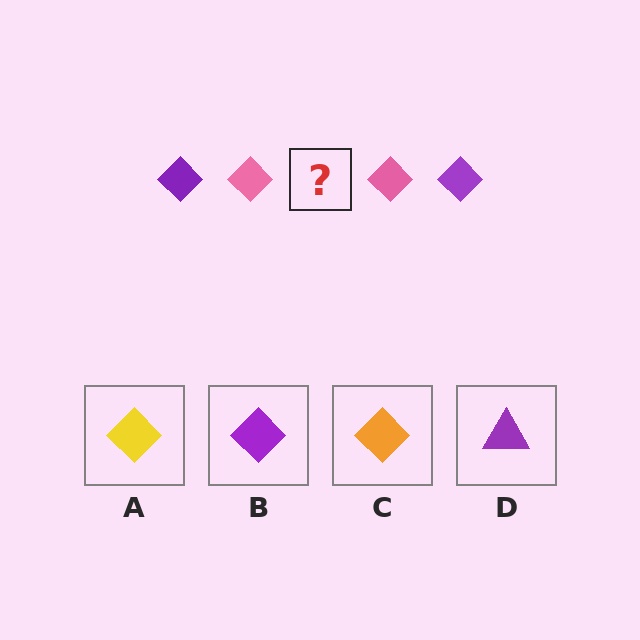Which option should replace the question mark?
Option B.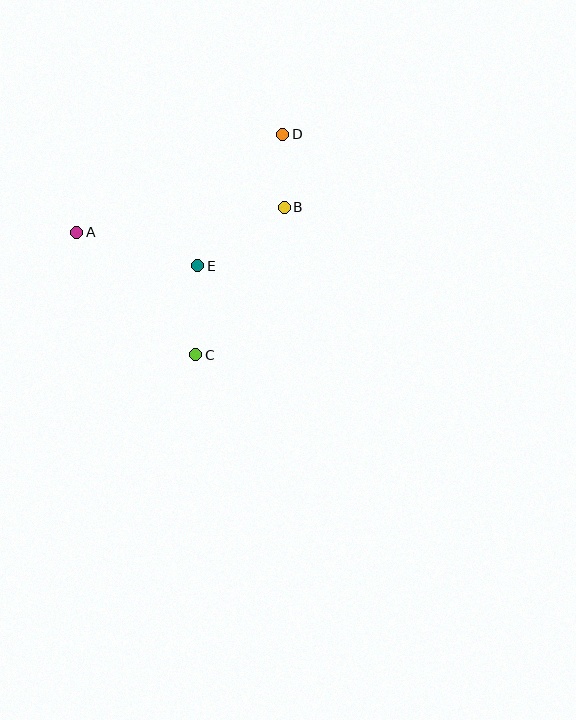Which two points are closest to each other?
Points B and D are closest to each other.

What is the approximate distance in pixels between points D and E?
The distance between D and E is approximately 157 pixels.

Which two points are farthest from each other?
Points C and D are farthest from each other.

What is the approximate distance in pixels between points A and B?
The distance between A and B is approximately 209 pixels.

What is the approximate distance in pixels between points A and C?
The distance between A and C is approximately 171 pixels.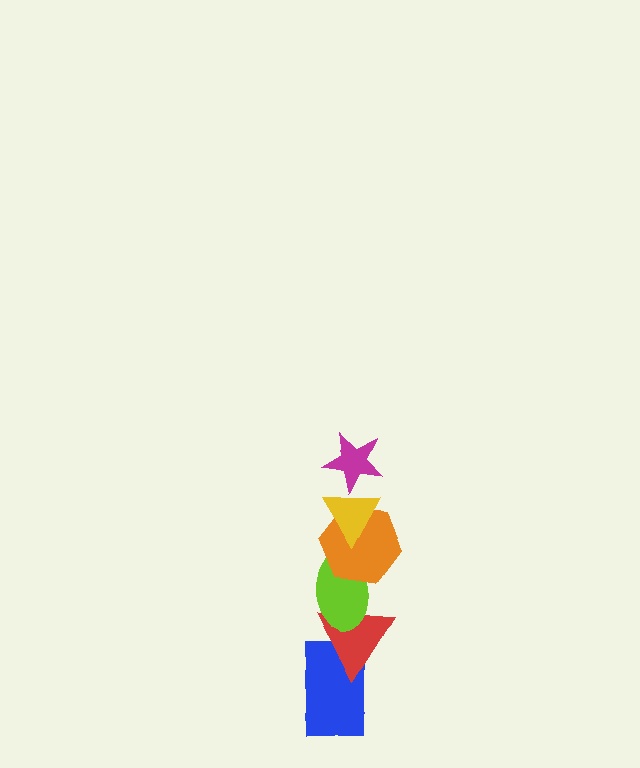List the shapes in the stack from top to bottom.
From top to bottom: the magenta star, the yellow triangle, the orange hexagon, the lime ellipse, the red triangle, the blue rectangle.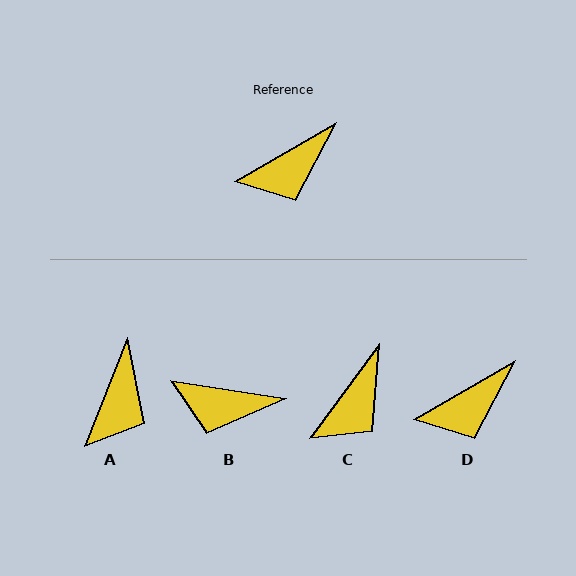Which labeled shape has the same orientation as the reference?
D.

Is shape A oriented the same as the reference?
No, it is off by about 39 degrees.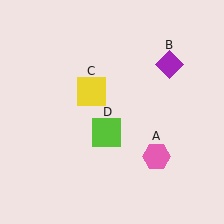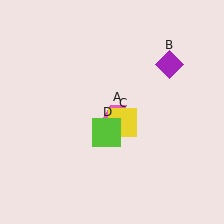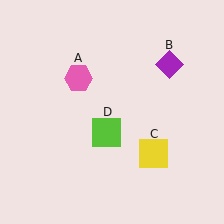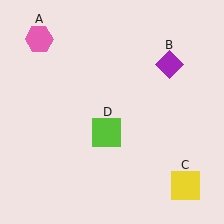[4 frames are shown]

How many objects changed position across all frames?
2 objects changed position: pink hexagon (object A), yellow square (object C).